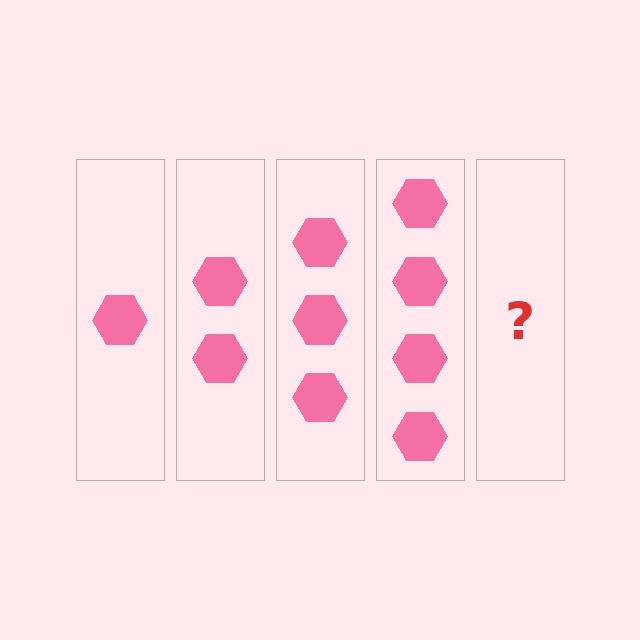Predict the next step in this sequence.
The next step is 5 hexagons.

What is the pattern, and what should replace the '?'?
The pattern is that each step adds one more hexagon. The '?' should be 5 hexagons.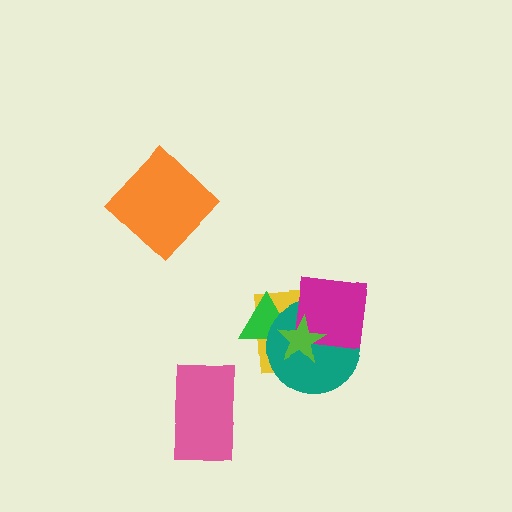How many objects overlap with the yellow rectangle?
4 objects overlap with the yellow rectangle.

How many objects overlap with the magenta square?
4 objects overlap with the magenta square.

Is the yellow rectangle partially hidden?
Yes, it is partially covered by another shape.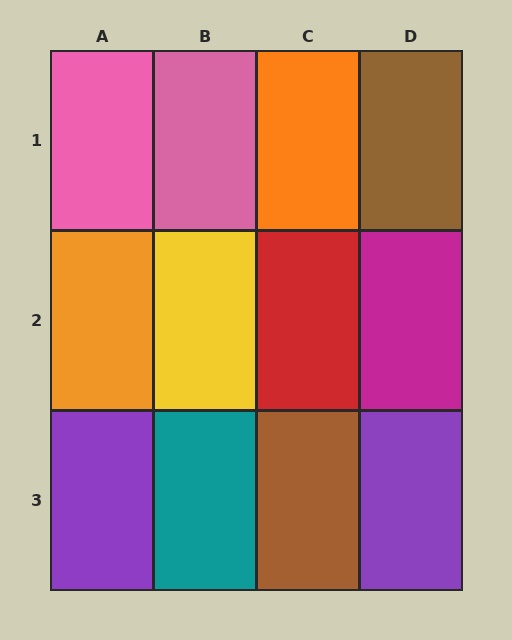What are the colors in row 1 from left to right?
Pink, pink, orange, brown.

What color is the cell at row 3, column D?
Purple.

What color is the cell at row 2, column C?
Red.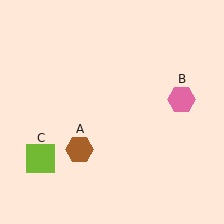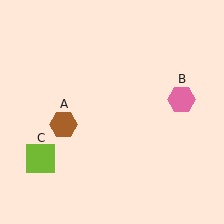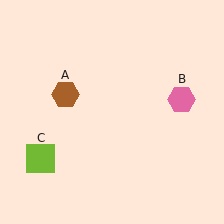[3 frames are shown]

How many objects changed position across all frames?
1 object changed position: brown hexagon (object A).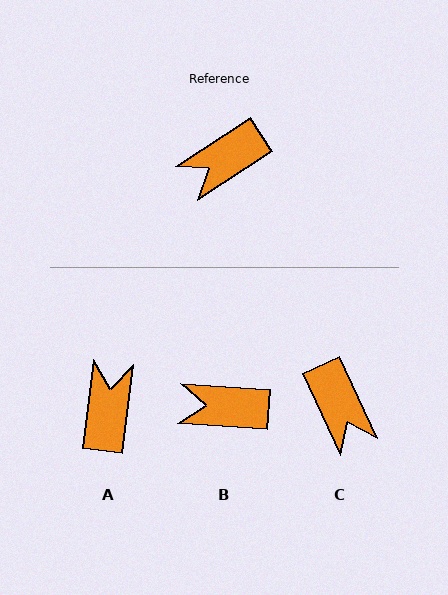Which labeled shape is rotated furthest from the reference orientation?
A, about 131 degrees away.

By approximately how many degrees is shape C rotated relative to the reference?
Approximately 82 degrees counter-clockwise.